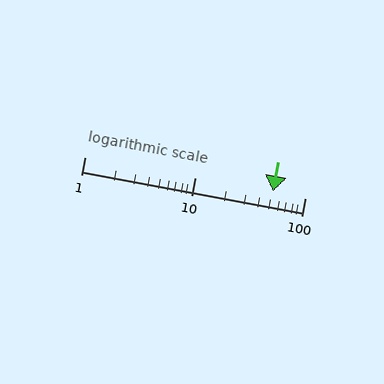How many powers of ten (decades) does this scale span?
The scale spans 2 decades, from 1 to 100.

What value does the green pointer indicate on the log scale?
The pointer indicates approximately 51.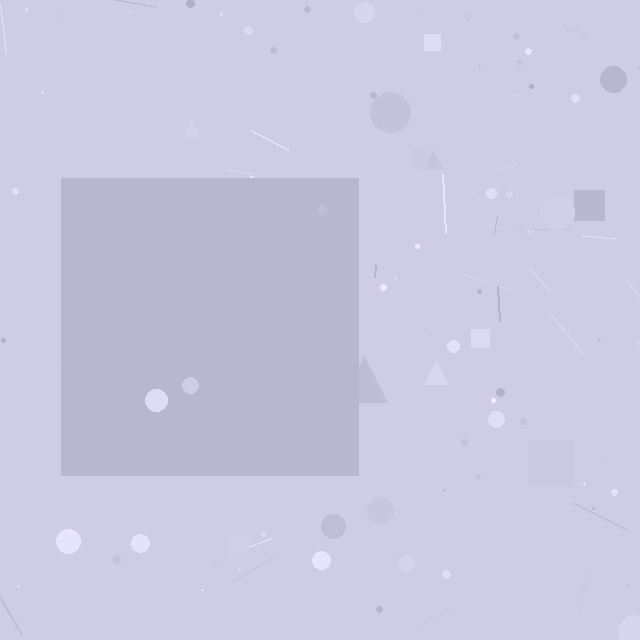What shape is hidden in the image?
A square is hidden in the image.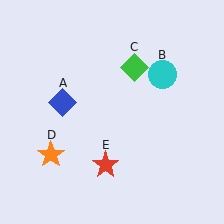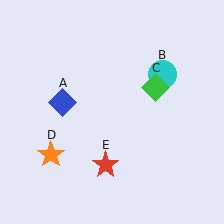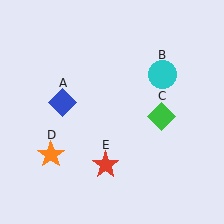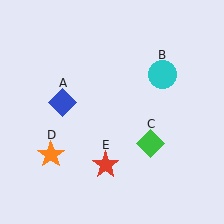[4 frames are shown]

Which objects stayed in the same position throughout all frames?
Blue diamond (object A) and cyan circle (object B) and orange star (object D) and red star (object E) remained stationary.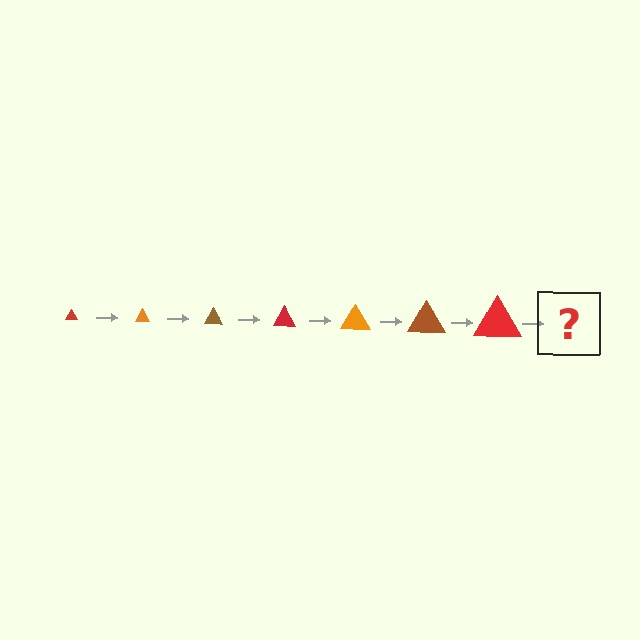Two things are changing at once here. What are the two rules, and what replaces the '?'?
The two rules are that the triangle grows larger each step and the color cycles through red, orange, and brown. The '?' should be an orange triangle, larger than the previous one.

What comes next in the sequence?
The next element should be an orange triangle, larger than the previous one.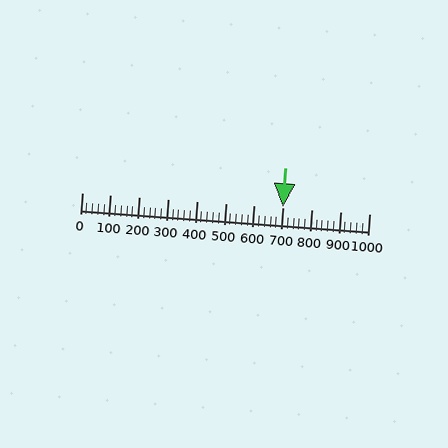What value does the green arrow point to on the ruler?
The green arrow points to approximately 700.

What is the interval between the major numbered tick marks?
The major tick marks are spaced 100 units apart.